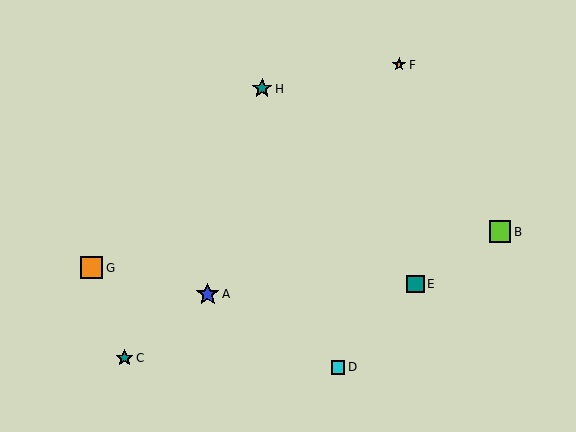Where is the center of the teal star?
The center of the teal star is at (125, 358).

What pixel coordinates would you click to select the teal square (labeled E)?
Click at (416, 284) to select the teal square E.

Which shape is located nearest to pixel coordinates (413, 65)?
The orange star (labeled F) at (399, 65) is nearest to that location.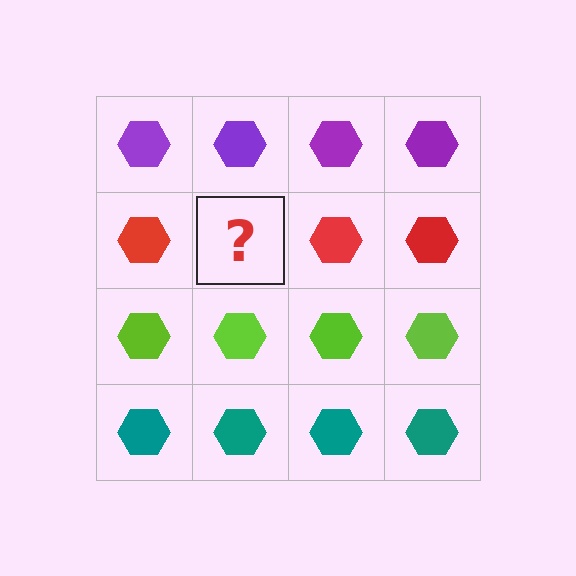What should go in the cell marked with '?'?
The missing cell should contain a red hexagon.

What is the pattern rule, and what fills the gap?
The rule is that each row has a consistent color. The gap should be filled with a red hexagon.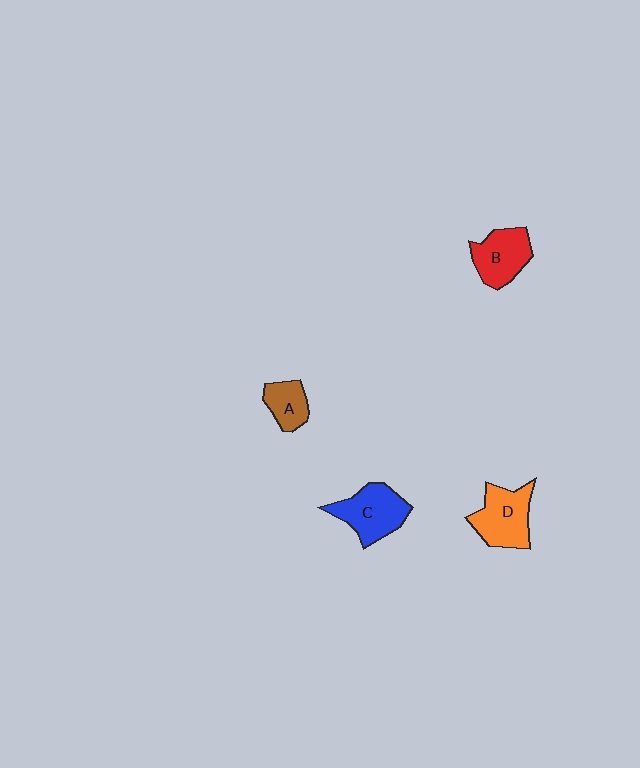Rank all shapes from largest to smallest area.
From largest to smallest: C (blue), D (orange), B (red), A (brown).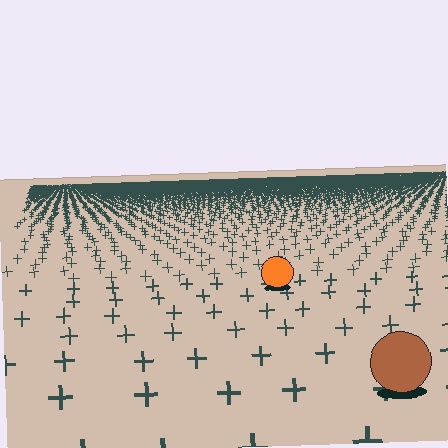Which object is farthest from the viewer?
The orange circle is farthest from the viewer. It appears smaller and the ground texture around it is denser.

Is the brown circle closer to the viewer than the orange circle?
Yes. The brown circle is closer — you can tell from the texture gradient: the ground texture is coarser near it.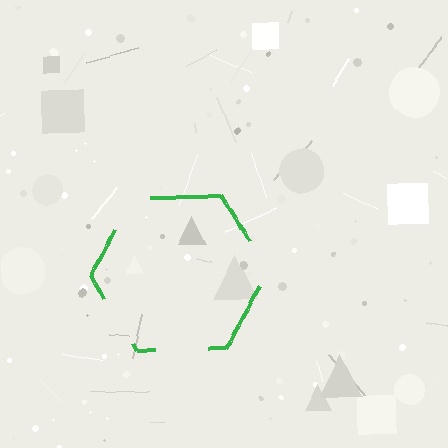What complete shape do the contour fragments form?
The contour fragments form a hexagon.